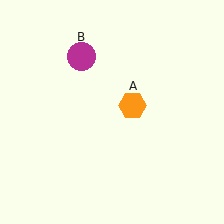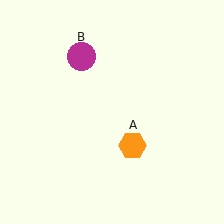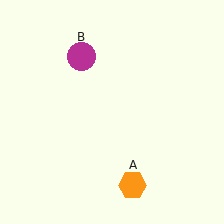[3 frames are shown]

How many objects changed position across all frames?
1 object changed position: orange hexagon (object A).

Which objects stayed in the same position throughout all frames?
Magenta circle (object B) remained stationary.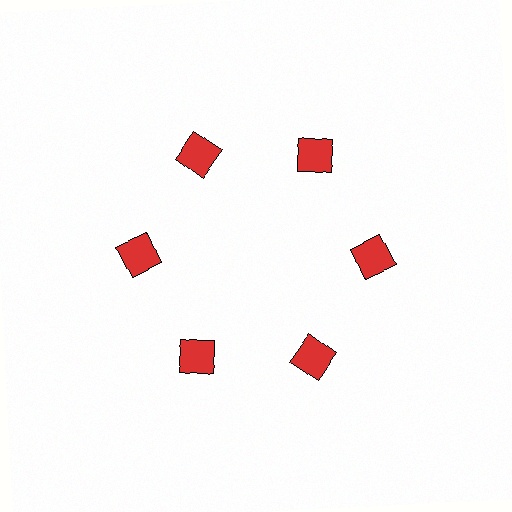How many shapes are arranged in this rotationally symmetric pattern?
There are 6 shapes, arranged in 6 groups of 1.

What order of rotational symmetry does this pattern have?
This pattern has 6-fold rotational symmetry.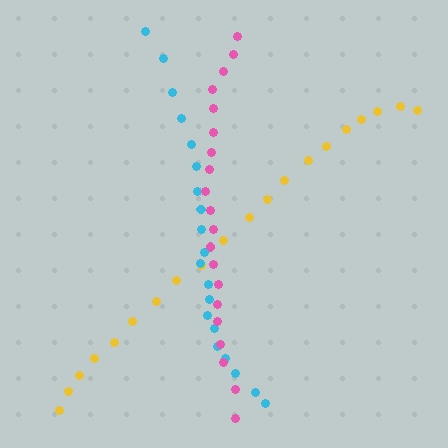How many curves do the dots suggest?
There are 3 distinct paths.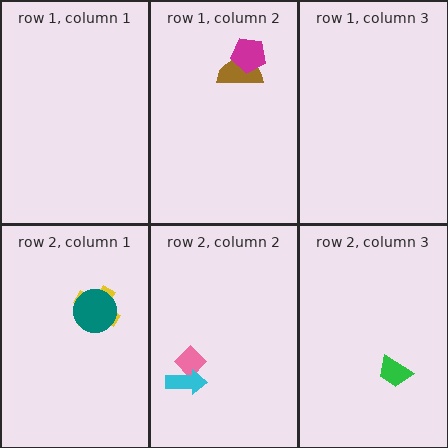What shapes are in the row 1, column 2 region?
The brown semicircle, the magenta pentagon.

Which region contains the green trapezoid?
The row 2, column 3 region.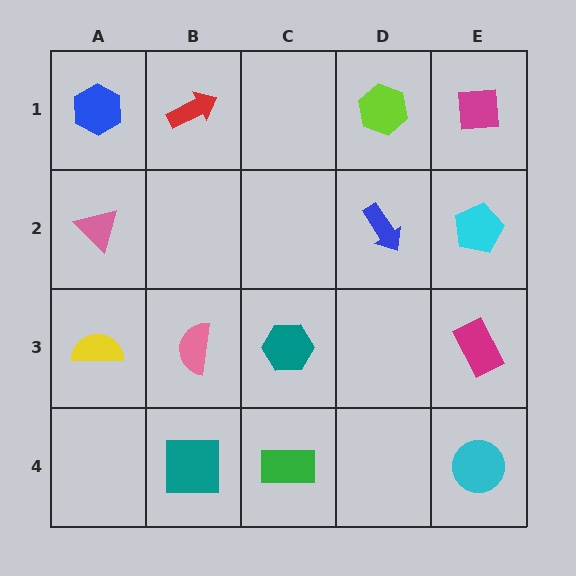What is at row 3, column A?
A yellow semicircle.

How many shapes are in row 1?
4 shapes.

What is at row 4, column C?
A green rectangle.